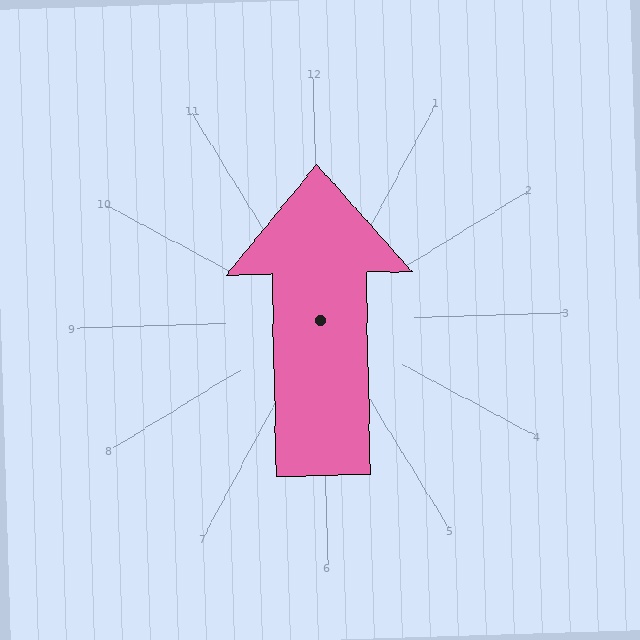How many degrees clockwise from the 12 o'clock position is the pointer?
Approximately 1 degrees.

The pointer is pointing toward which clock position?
Roughly 12 o'clock.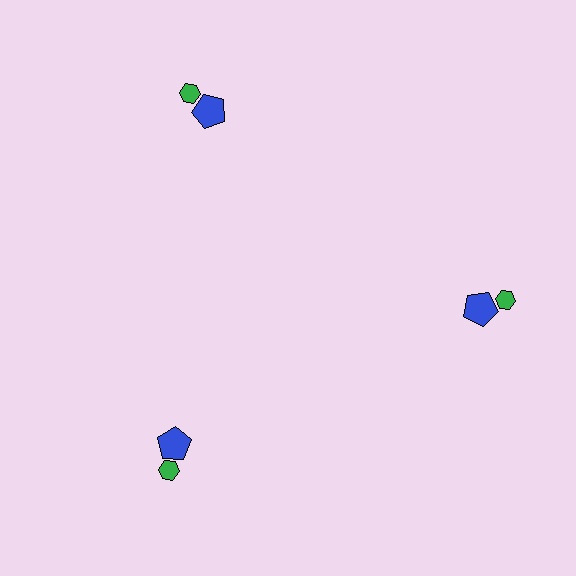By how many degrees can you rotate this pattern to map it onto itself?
The pattern maps onto itself every 120 degrees of rotation.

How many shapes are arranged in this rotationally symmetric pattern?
There are 6 shapes, arranged in 3 groups of 2.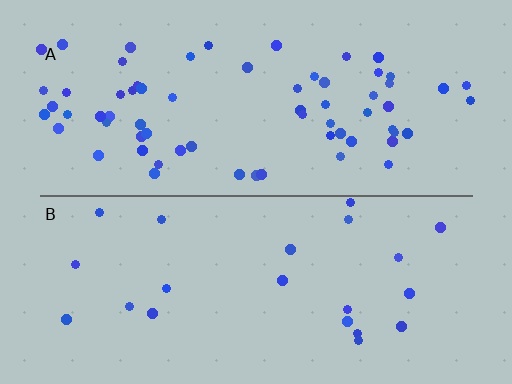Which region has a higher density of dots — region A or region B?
A (the top).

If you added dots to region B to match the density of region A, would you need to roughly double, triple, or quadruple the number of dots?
Approximately triple.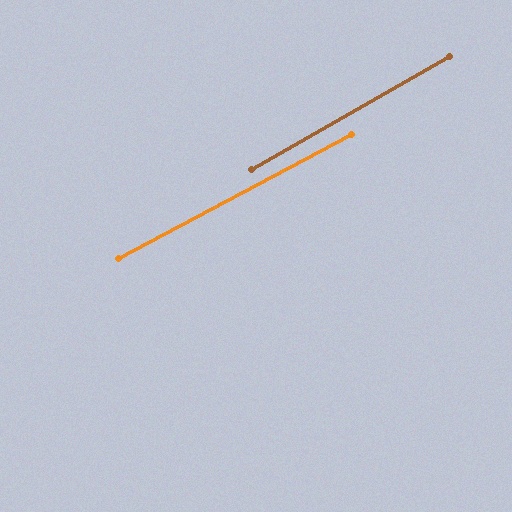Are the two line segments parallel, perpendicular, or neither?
Parallel — their directions differ by only 1.7°.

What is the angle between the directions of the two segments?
Approximately 2 degrees.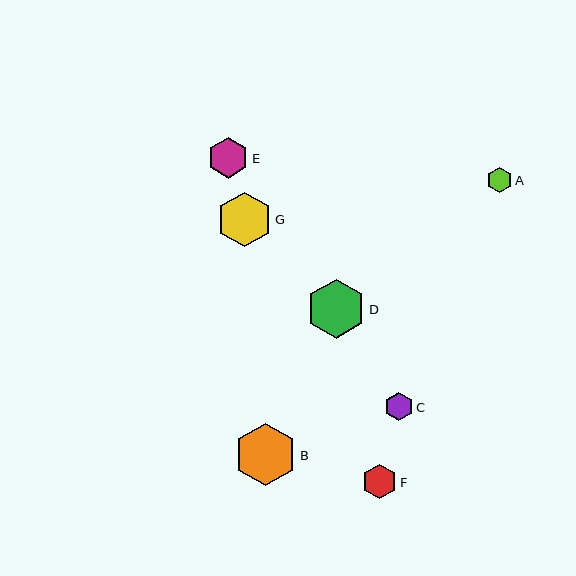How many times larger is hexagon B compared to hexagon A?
Hexagon B is approximately 2.4 times the size of hexagon A.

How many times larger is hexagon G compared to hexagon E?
Hexagon G is approximately 1.3 times the size of hexagon E.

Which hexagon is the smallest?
Hexagon A is the smallest with a size of approximately 26 pixels.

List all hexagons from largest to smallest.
From largest to smallest: B, D, G, E, F, C, A.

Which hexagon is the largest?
Hexagon B is the largest with a size of approximately 62 pixels.